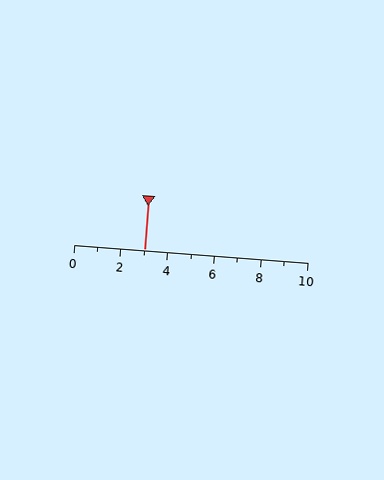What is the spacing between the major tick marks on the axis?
The major ticks are spaced 2 apart.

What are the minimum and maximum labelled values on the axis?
The axis runs from 0 to 10.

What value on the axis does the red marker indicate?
The marker indicates approximately 3.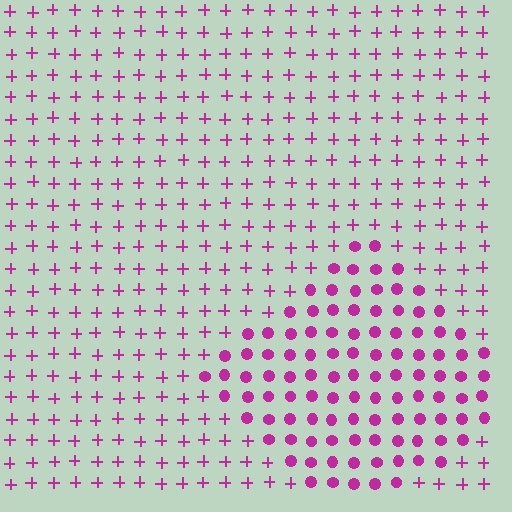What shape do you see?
I see a diamond.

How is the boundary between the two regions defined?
The boundary is defined by a change in element shape: circles inside vs. plus signs outside. All elements share the same color and spacing.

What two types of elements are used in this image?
The image uses circles inside the diamond region and plus signs outside it.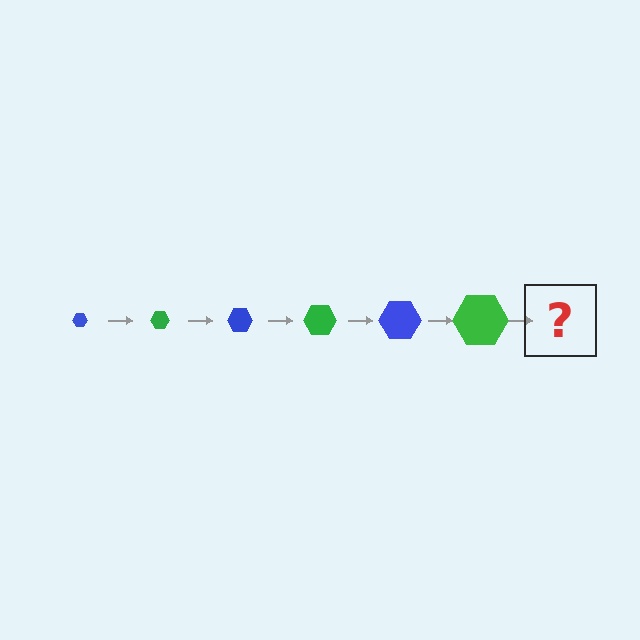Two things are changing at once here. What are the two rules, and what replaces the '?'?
The two rules are that the hexagon grows larger each step and the color cycles through blue and green. The '?' should be a blue hexagon, larger than the previous one.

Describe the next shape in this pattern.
It should be a blue hexagon, larger than the previous one.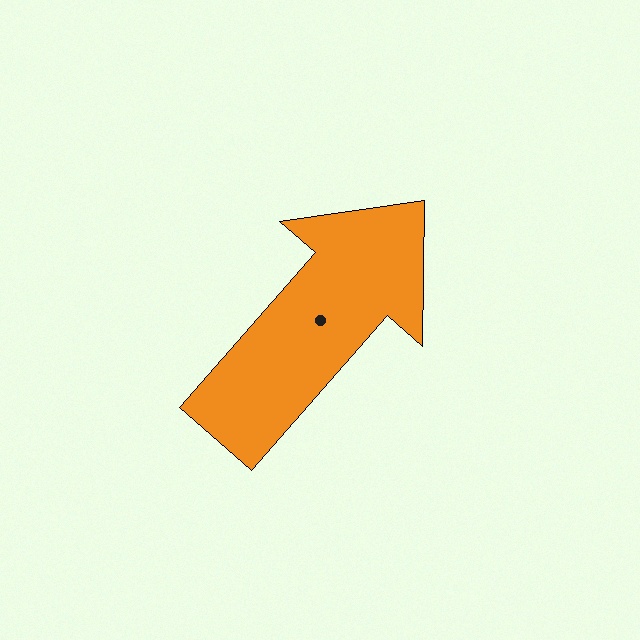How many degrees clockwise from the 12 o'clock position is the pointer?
Approximately 41 degrees.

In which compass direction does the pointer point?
Northeast.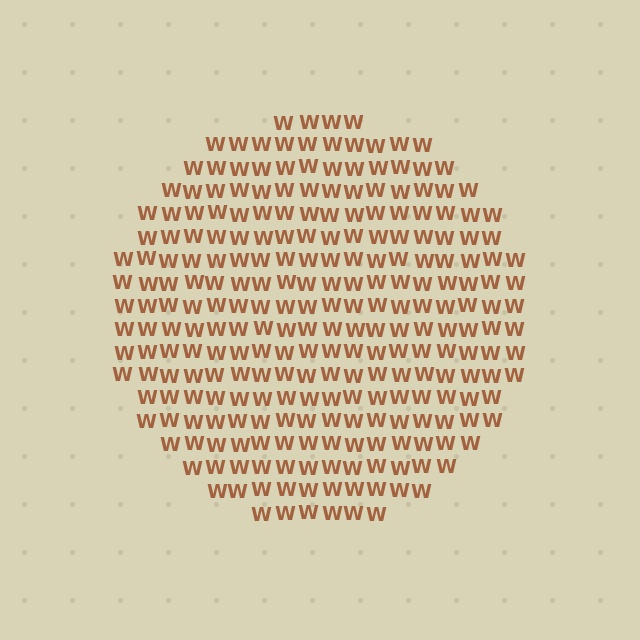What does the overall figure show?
The overall figure shows a circle.